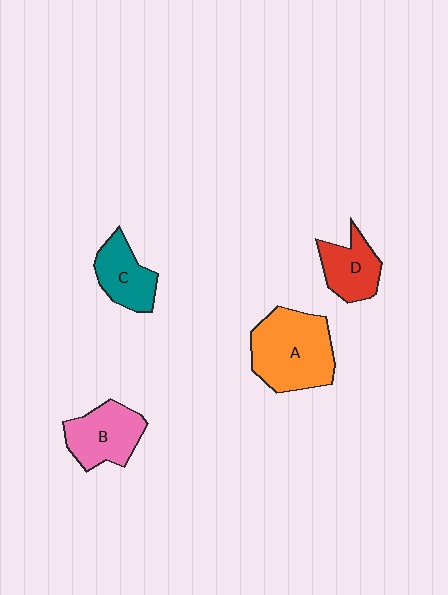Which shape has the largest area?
Shape A (orange).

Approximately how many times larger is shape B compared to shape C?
Approximately 1.2 times.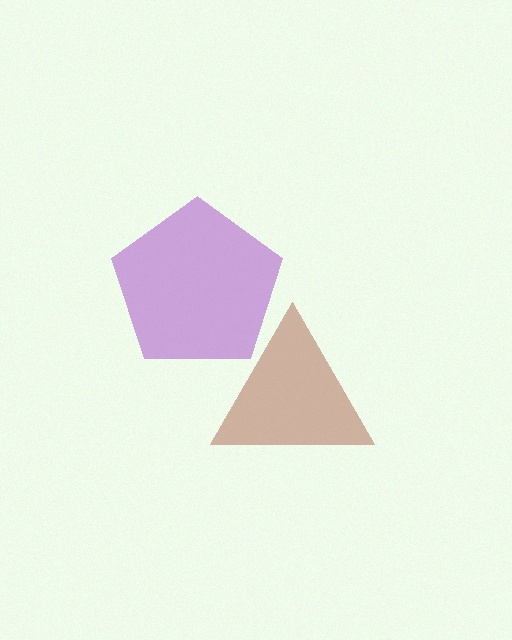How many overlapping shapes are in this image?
There are 2 overlapping shapes in the image.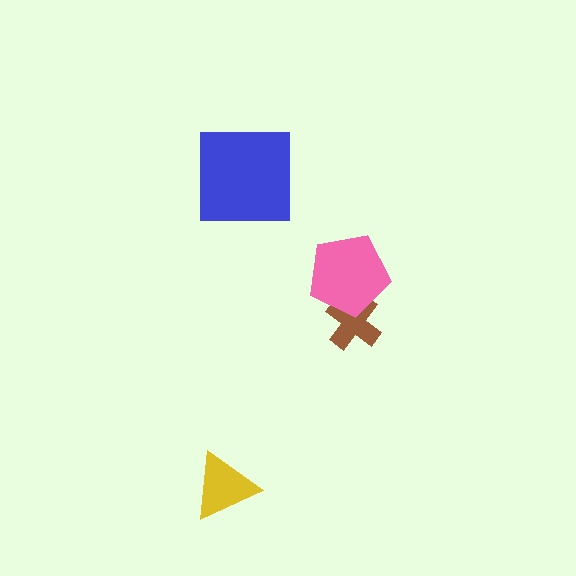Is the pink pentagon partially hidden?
No, no other shape covers it.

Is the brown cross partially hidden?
Yes, it is partially covered by another shape.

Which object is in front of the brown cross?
The pink pentagon is in front of the brown cross.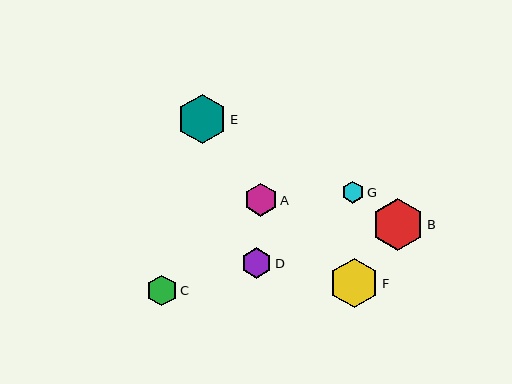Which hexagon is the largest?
Hexagon B is the largest with a size of approximately 52 pixels.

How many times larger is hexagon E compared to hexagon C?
Hexagon E is approximately 1.6 times the size of hexagon C.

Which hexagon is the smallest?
Hexagon G is the smallest with a size of approximately 22 pixels.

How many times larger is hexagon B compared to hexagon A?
Hexagon B is approximately 1.6 times the size of hexagon A.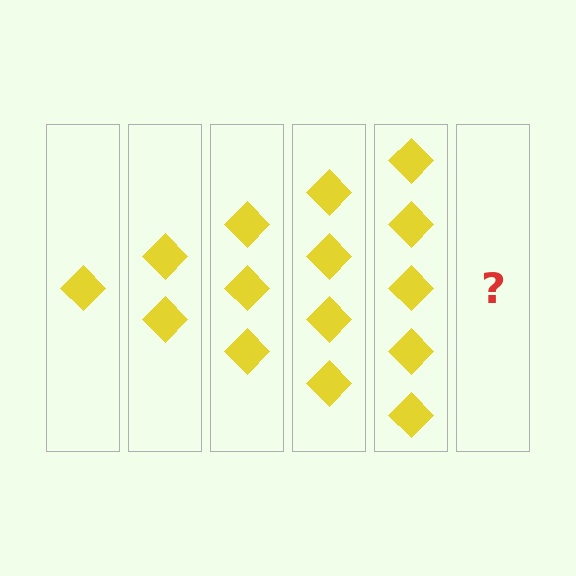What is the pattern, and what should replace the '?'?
The pattern is that each step adds one more diamond. The '?' should be 6 diamonds.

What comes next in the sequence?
The next element should be 6 diamonds.